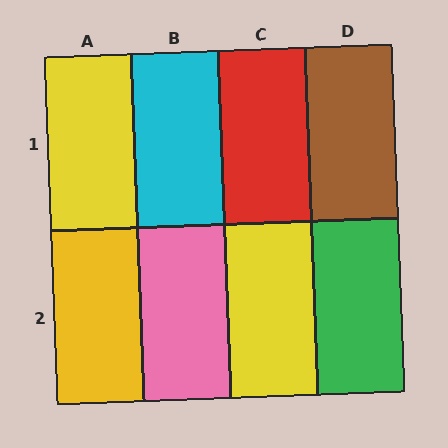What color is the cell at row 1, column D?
Brown.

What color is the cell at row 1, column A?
Yellow.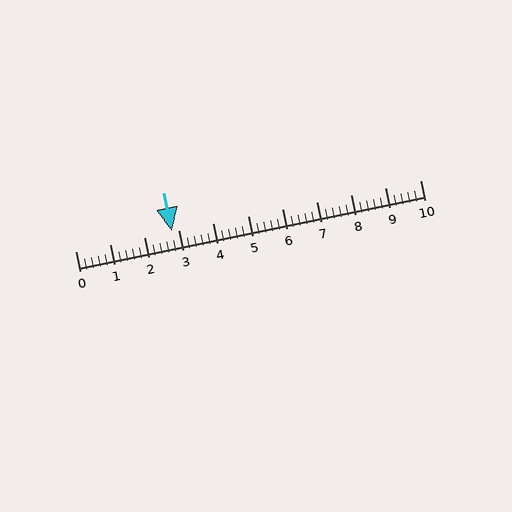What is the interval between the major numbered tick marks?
The major tick marks are spaced 1 units apart.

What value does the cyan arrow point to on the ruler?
The cyan arrow points to approximately 2.8.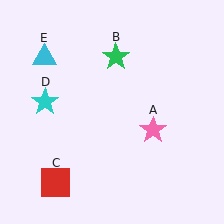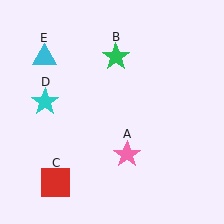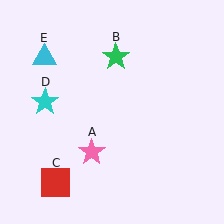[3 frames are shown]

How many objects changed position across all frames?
1 object changed position: pink star (object A).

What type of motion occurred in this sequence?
The pink star (object A) rotated clockwise around the center of the scene.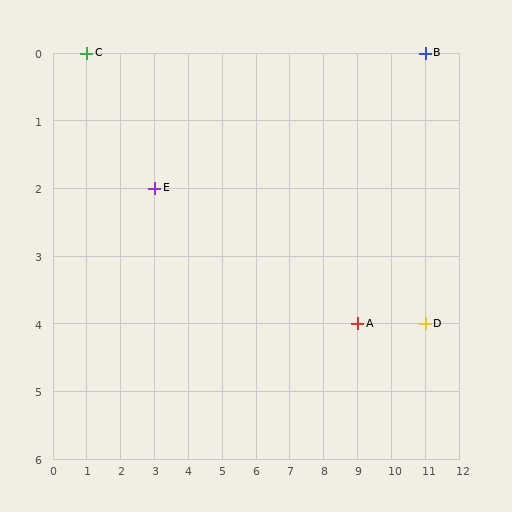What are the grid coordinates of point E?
Point E is at grid coordinates (3, 2).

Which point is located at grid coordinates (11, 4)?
Point D is at (11, 4).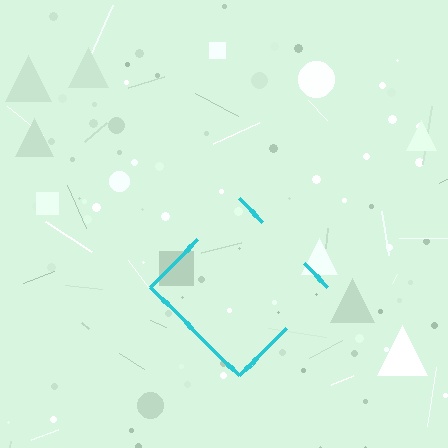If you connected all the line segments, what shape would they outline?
They would outline a diamond.